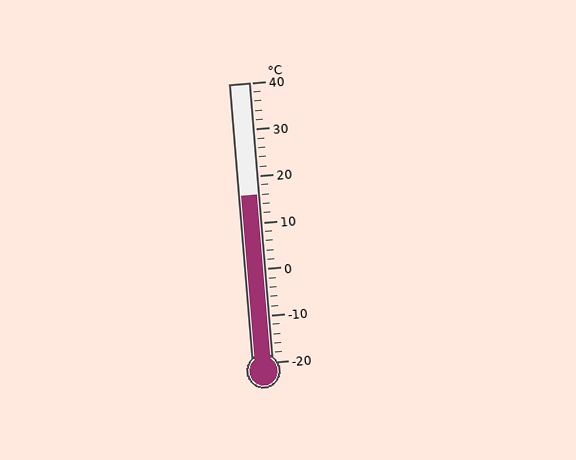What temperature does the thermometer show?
The thermometer shows approximately 16°C.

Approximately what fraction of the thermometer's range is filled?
The thermometer is filled to approximately 60% of its range.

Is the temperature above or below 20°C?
The temperature is below 20°C.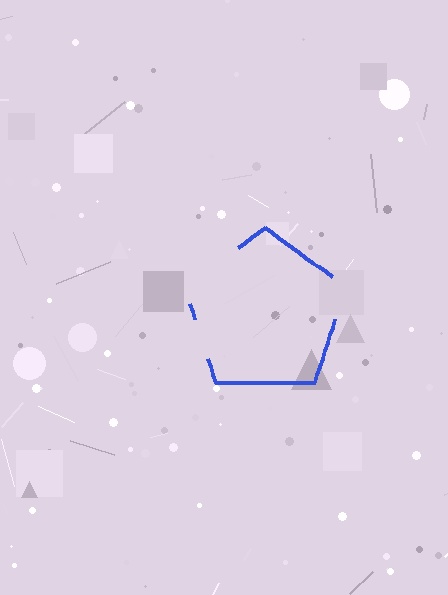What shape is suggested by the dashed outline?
The dashed outline suggests a pentagon.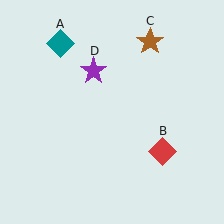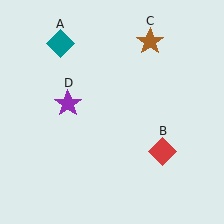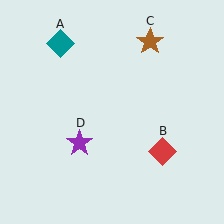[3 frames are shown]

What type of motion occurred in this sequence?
The purple star (object D) rotated counterclockwise around the center of the scene.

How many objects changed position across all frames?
1 object changed position: purple star (object D).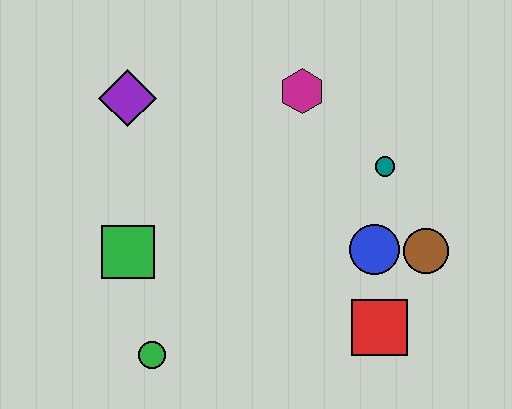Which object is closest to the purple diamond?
The green square is closest to the purple diamond.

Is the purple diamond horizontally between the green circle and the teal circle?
No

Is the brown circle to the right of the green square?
Yes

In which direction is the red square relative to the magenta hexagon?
The red square is below the magenta hexagon.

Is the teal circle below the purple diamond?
Yes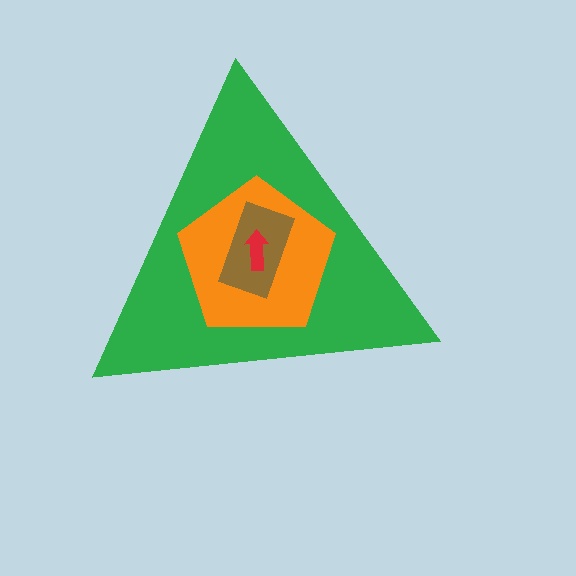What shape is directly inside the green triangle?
The orange pentagon.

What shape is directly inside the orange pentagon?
The brown rectangle.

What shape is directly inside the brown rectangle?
The red arrow.